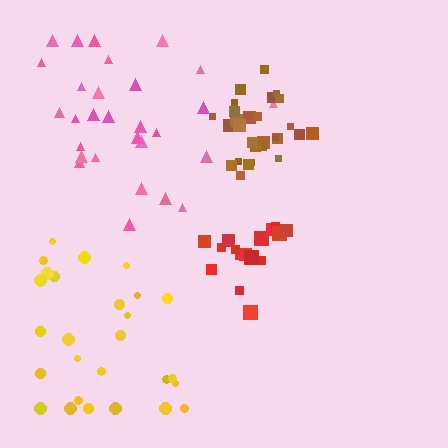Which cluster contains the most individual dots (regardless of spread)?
Pink (29).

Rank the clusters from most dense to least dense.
brown, red, pink, yellow.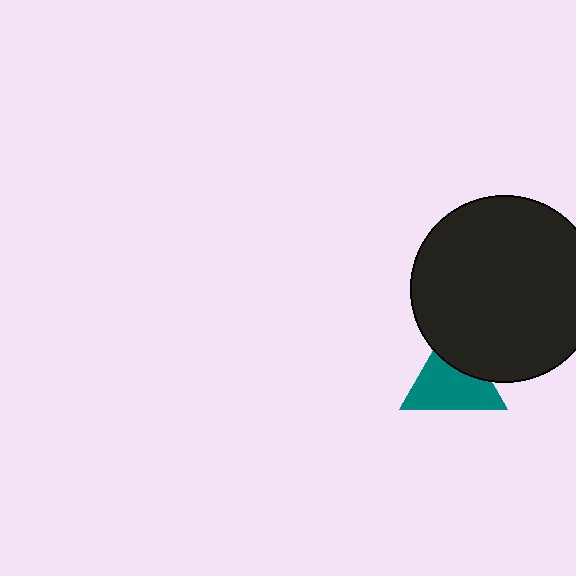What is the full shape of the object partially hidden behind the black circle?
The partially hidden object is a teal triangle.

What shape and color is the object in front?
The object in front is a black circle.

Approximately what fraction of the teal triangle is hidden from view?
Roughly 32% of the teal triangle is hidden behind the black circle.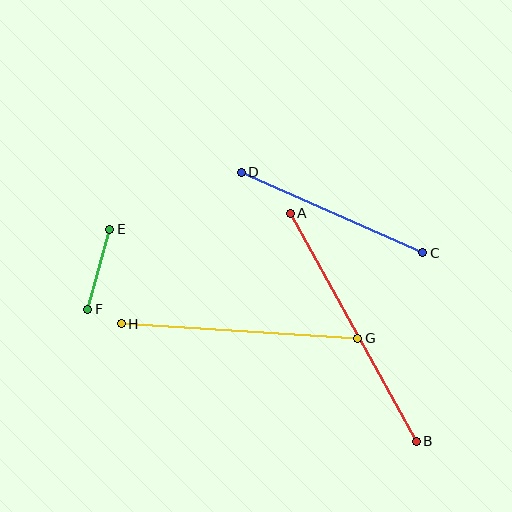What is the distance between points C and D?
The distance is approximately 199 pixels.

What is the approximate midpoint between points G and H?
The midpoint is at approximately (239, 331) pixels.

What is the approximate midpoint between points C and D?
The midpoint is at approximately (332, 213) pixels.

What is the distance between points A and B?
The distance is approximately 260 pixels.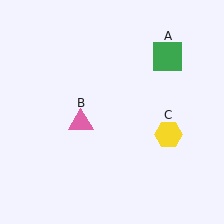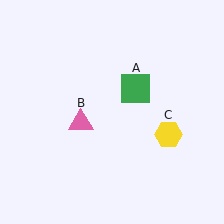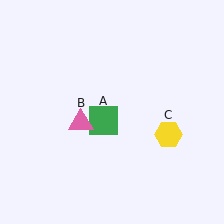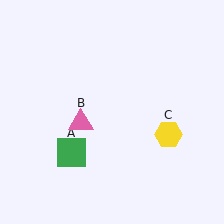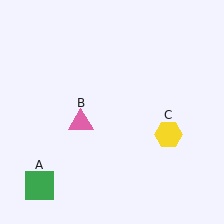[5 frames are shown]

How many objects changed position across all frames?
1 object changed position: green square (object A).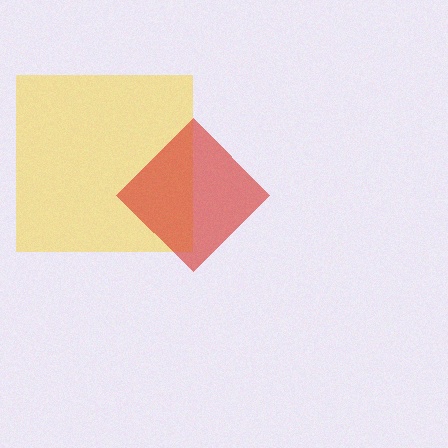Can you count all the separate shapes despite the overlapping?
Yes, there are 2 separate shapes.